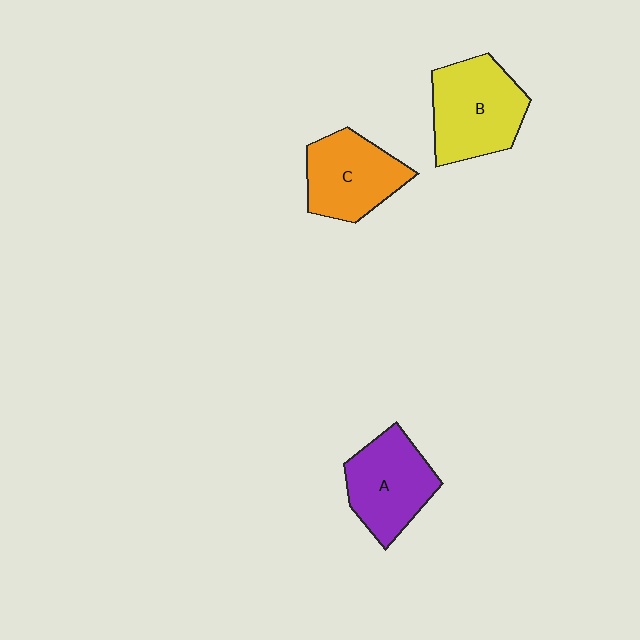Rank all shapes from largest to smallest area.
From largest to smallest: B (yellow), A (purple), C (orange).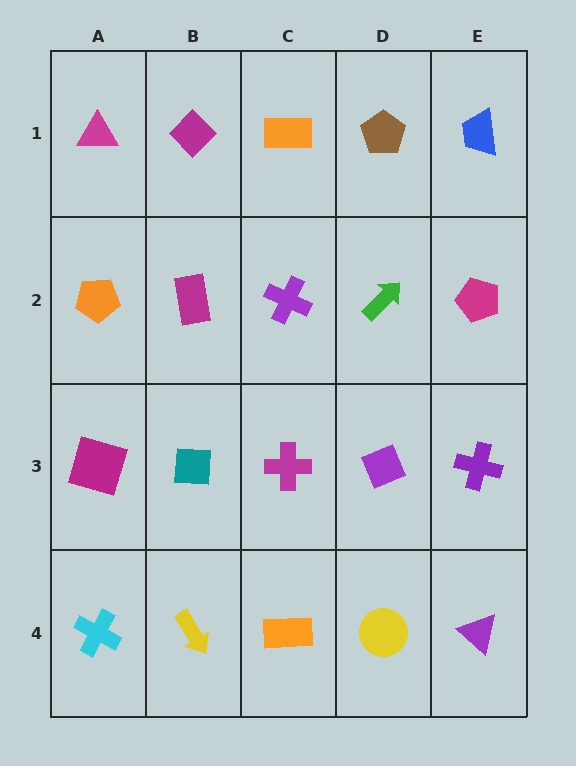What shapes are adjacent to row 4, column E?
A purple cross (row 3, column E), a yellow circle (row 4, column D).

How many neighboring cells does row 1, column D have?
3.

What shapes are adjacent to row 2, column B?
A magenta diamond (row 1, column B), a teal square (row 3, column B), an orange pentagon (row 2, column A), a purple cross (row 2, column C).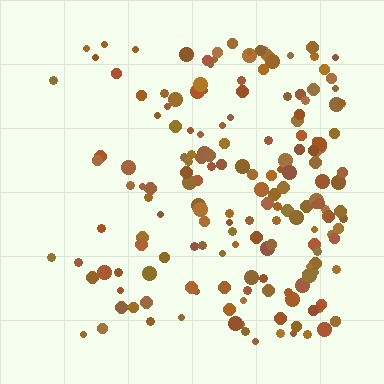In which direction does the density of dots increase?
From left to right, with the right side densest.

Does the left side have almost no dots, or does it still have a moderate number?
Still a moderate number, just noticeably fewer than the right.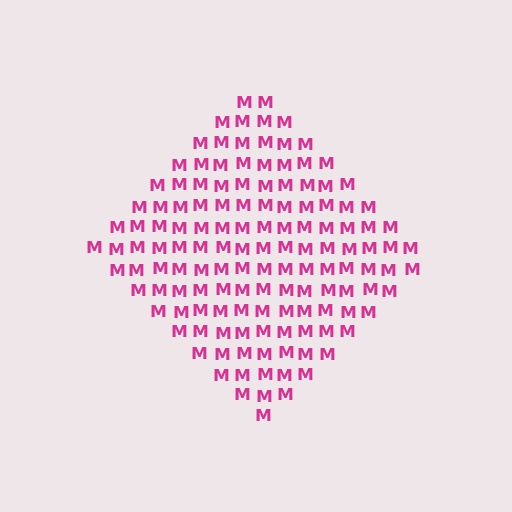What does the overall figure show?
The overall figure shows a diamond.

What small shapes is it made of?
It is made of small letter M's.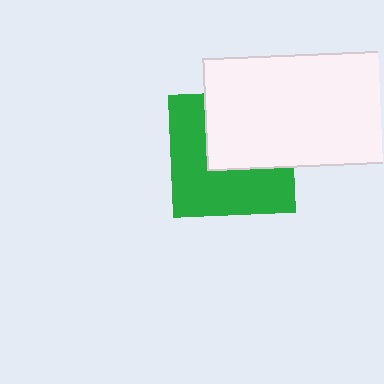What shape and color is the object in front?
The object in front is a white rectangle.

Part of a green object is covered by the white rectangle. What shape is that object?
It is a square.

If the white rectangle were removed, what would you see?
You would see the complete green square.